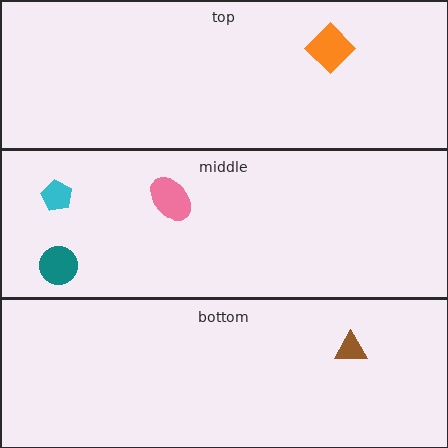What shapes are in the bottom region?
The brown triangle.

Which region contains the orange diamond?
The top region.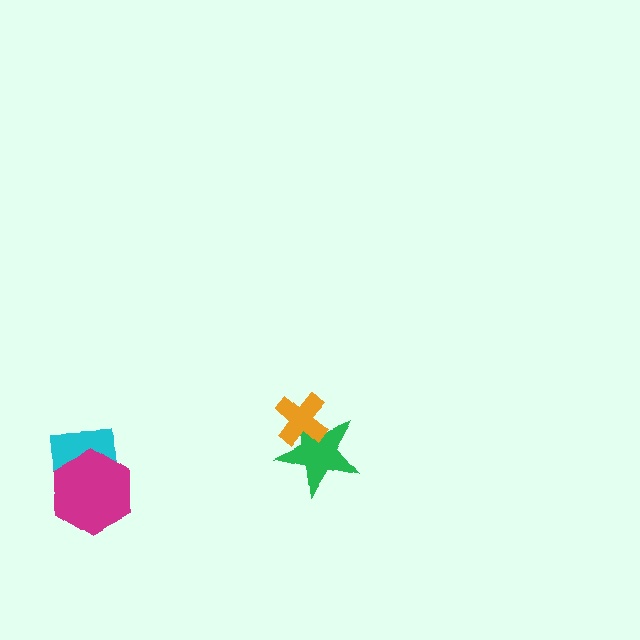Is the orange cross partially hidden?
No, no other shape covers it.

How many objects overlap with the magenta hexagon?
1 object overlaps with the magenta hexagon.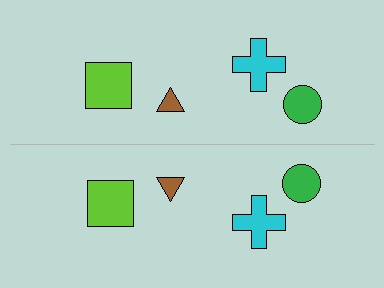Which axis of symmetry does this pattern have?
The pattern has a horizontal axis of symmetry running through the center of the image.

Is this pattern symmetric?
Yes, this pattern has bilateral (reflection) symmetry.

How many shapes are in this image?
There are 8 shapes in this image.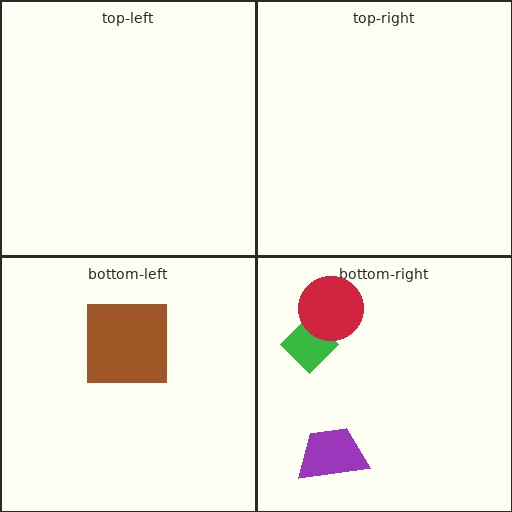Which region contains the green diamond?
The bottom-right region.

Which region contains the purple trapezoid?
The bottom-right region.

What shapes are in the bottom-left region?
The brown square.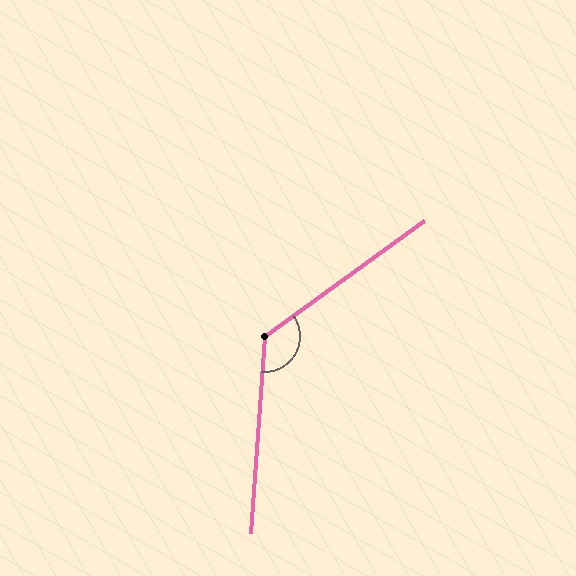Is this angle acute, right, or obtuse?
It is obtuse.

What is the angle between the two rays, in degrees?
Approximately 130 degrees.